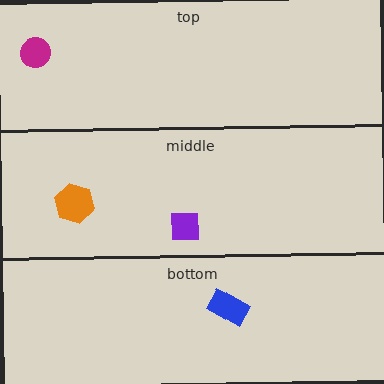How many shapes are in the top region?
1.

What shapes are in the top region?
The magenta circle.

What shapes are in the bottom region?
The blue rectangle.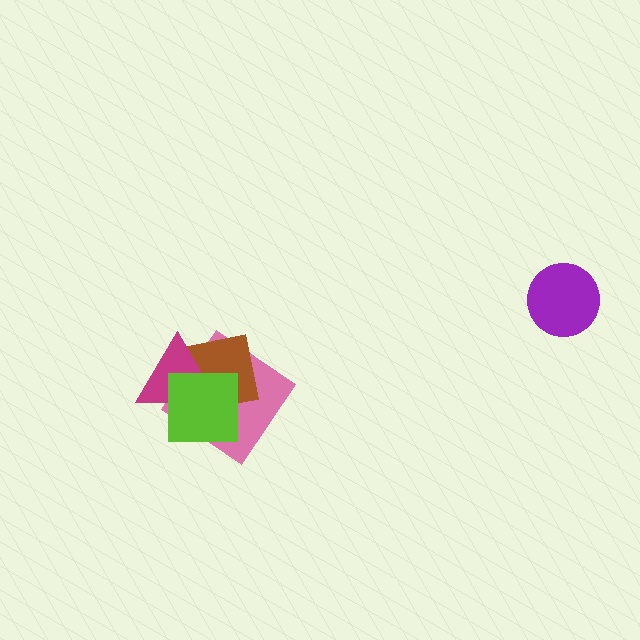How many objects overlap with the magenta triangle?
3 objects overlap with the magenta triangle.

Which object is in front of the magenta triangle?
The lime square is in front of the magenta triangle.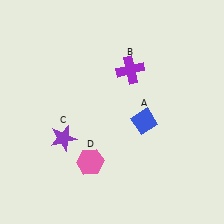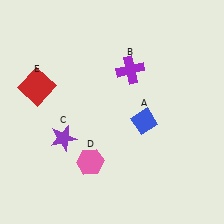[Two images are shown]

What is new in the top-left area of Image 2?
A red square (E) was added in the top-left area of Image 2.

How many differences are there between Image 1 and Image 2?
There is 1 difference between the two images.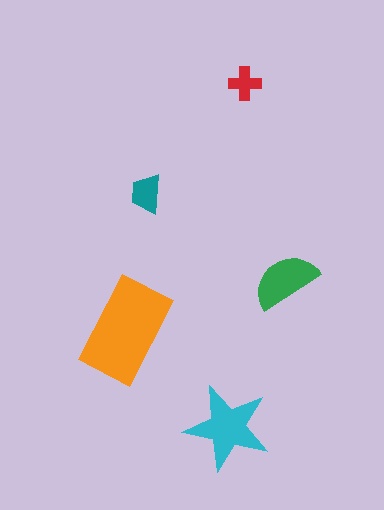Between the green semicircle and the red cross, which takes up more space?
The green semicircle.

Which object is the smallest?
The red cross.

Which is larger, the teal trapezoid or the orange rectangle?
The orange rectangle.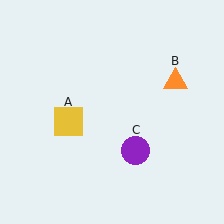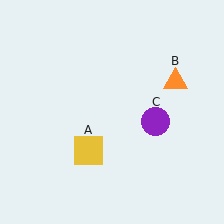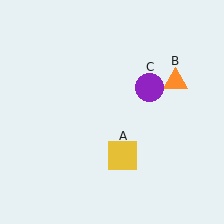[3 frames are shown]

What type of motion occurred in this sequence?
The yellow square (object A), purple circle (object C) rotated counterclockwise around the center of the scene.